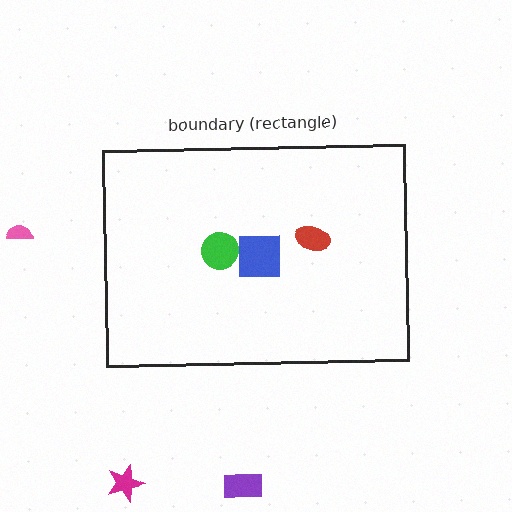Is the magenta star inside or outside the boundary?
Outside.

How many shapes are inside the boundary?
3 inside, 3 outside.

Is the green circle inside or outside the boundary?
Inside.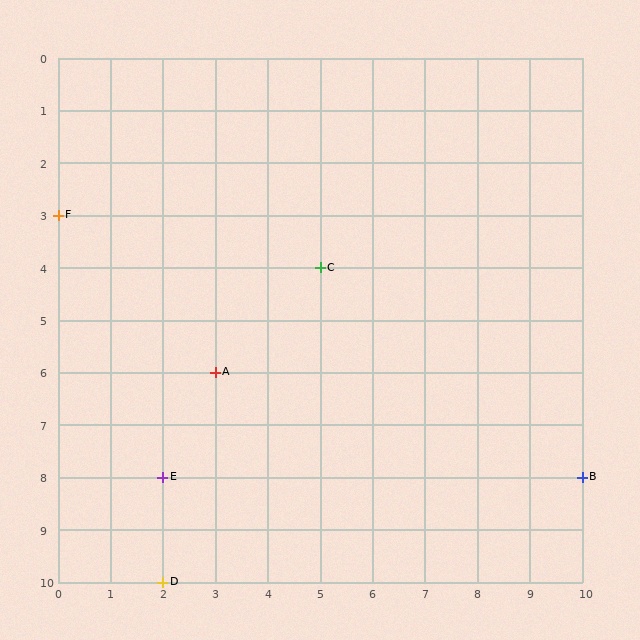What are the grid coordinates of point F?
Point F is at grid coordinates (0, 3).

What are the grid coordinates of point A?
Point A is at grid coordinates (3, 6).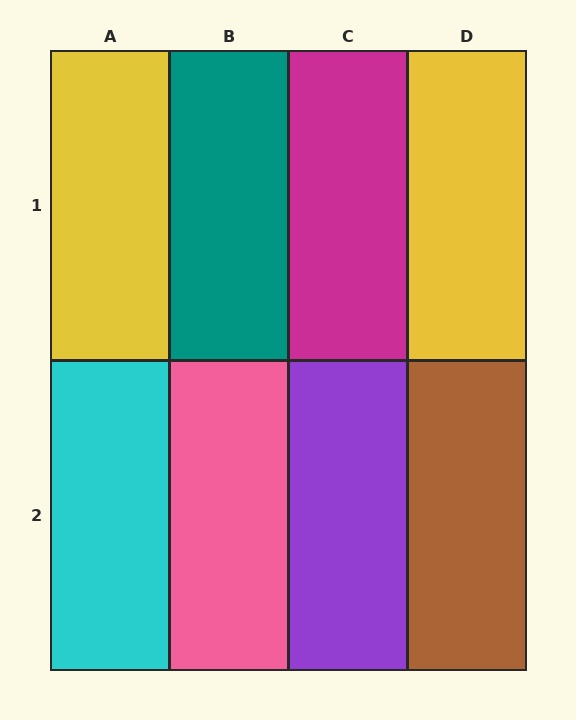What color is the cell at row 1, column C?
Magenta.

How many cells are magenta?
1 cell is magenta.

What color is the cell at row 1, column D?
Yellow.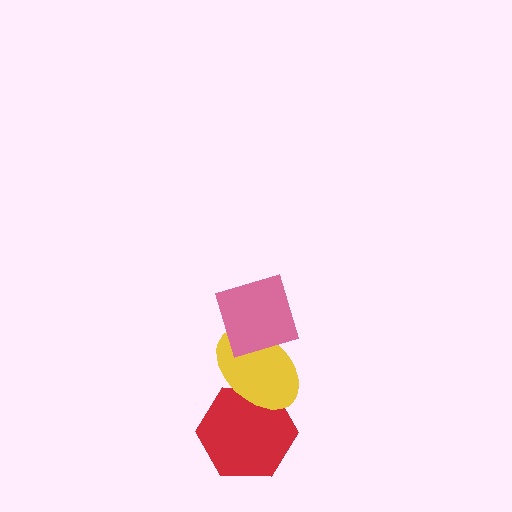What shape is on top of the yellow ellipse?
The pink diamond is on top of the yellow ellipse.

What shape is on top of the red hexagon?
The yellow ellipse is on top of the red hexagon.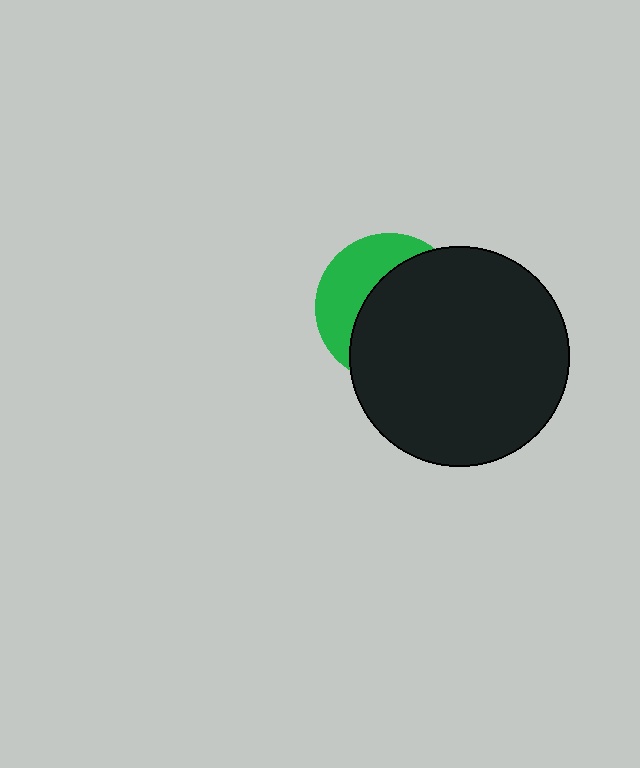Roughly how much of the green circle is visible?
A small part of it is visible (roughly 36%).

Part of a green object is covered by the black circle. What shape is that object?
It is a circle.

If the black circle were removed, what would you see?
You would see the complete green circle.